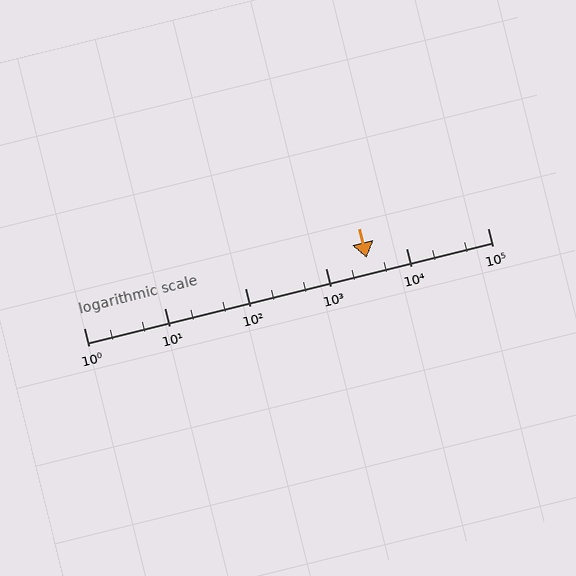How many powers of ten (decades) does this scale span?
The scale spans 5 decades, from 1 to 100000.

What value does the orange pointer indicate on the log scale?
The pointer indicates approximately 3200.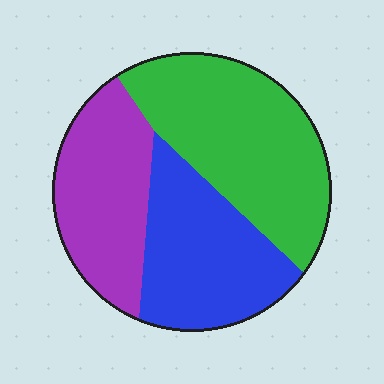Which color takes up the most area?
Green, at roughly 40%.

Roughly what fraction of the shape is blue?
Blue covers 31% of the shape.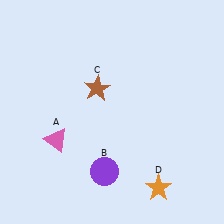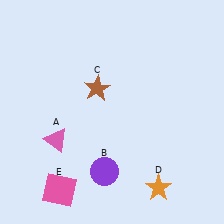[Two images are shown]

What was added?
A pink square (E) was added in Image 2.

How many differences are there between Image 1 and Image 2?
There is 1 difference between the two images.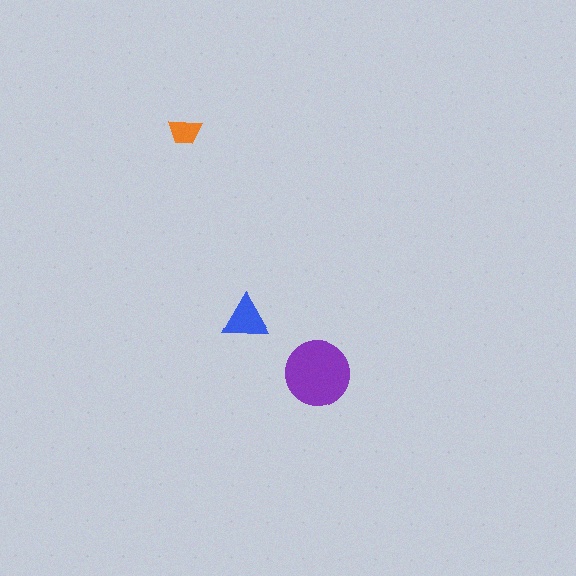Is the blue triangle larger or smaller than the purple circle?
Smaller.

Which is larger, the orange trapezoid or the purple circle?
The purple circle.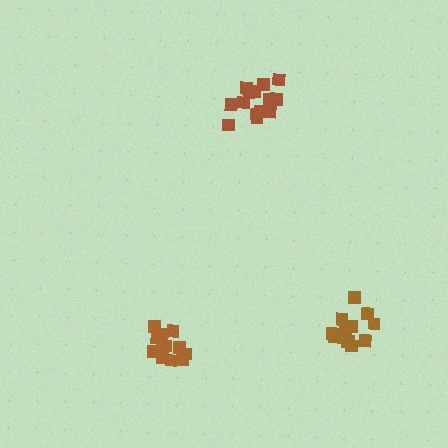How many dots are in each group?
Group 1: 16 dots, Group 2: 12 dots, Group 3: 12 dots (40 total).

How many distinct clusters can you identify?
There are 3 distinct clusters.